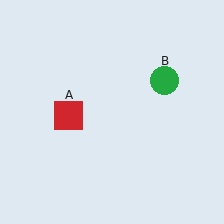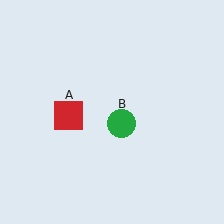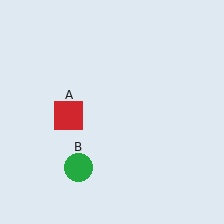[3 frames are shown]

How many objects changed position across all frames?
1 object changed position: green circle (object B).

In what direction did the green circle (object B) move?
The green circle (object B) moved down and to the left.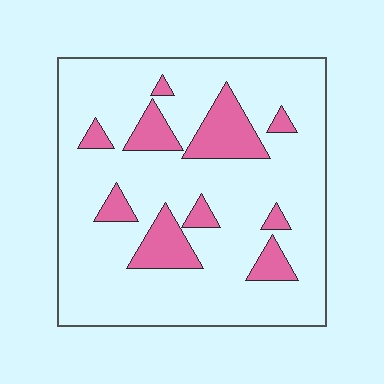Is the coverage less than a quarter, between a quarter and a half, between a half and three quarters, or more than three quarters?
Less than a quarter.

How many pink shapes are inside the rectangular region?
10.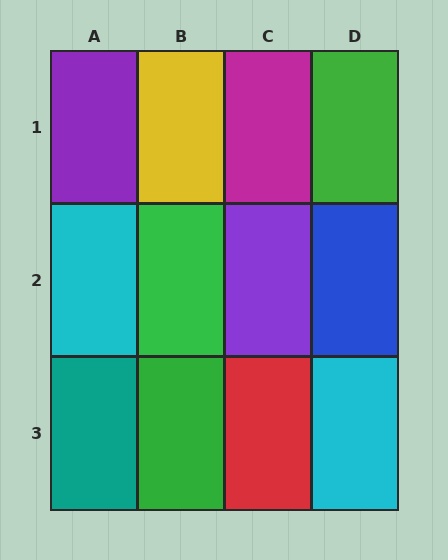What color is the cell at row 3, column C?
Red.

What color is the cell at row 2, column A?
Cyan.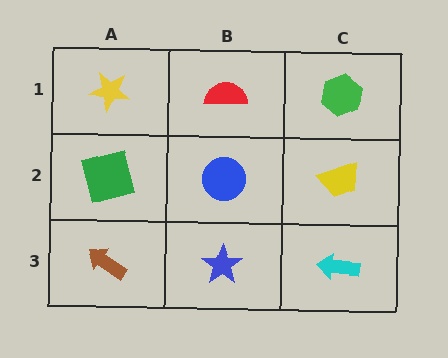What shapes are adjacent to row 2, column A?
A yellow star (row 1, column A), a brown arrow (row 3, column A), a blue circle (row 2, column B).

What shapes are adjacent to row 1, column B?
A blue circle (row 2, column B), a yellow star (row 1, column A), a green hexagon (row 1, column C).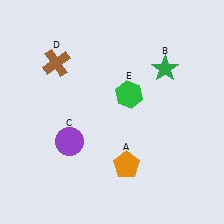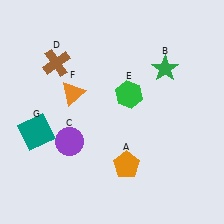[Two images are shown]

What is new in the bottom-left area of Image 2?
A teal square (G) was added in the bottom-left area of Image 2.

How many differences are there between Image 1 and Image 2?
There are 2 differences between the two images.